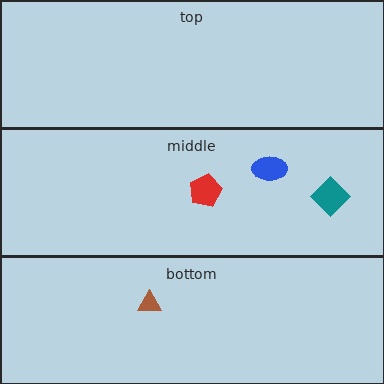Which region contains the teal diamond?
The middle region.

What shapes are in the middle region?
The red pentagon, the teal diamond, the blue ellipse.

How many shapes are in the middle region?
3.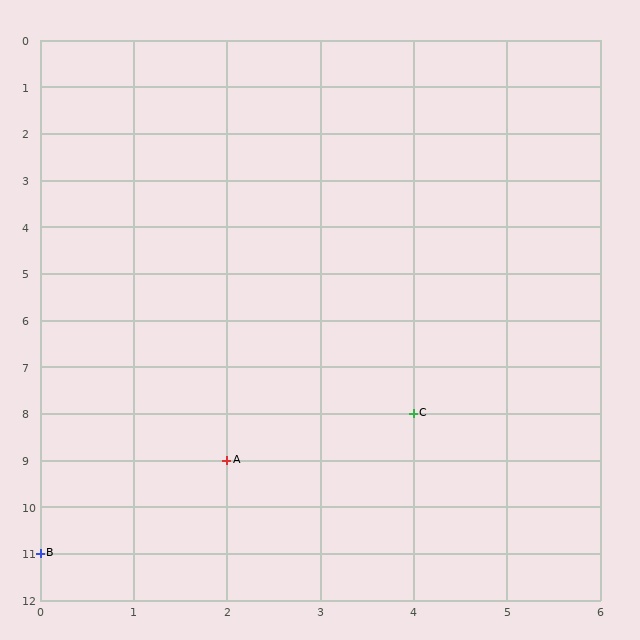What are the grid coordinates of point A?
Point A is at grid coordinates (2, 9).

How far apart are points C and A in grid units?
Points C and A are 2 columns and 1 row apart (about 2.2 grid units diagonally).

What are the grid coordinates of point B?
Point B is at grid coordinates (0, 11).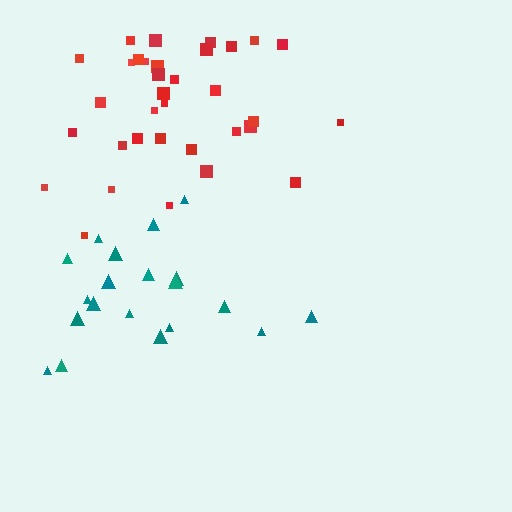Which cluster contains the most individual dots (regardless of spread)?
Red (34).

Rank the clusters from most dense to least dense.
red, teal.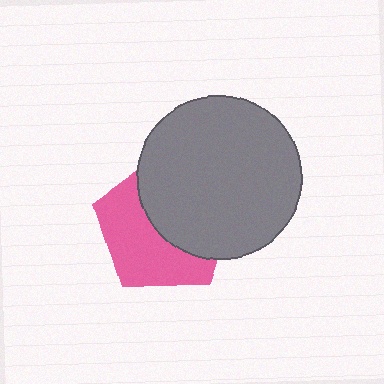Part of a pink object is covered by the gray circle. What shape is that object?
It is a pentagon.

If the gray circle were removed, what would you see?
You would see the complete pink pentagon.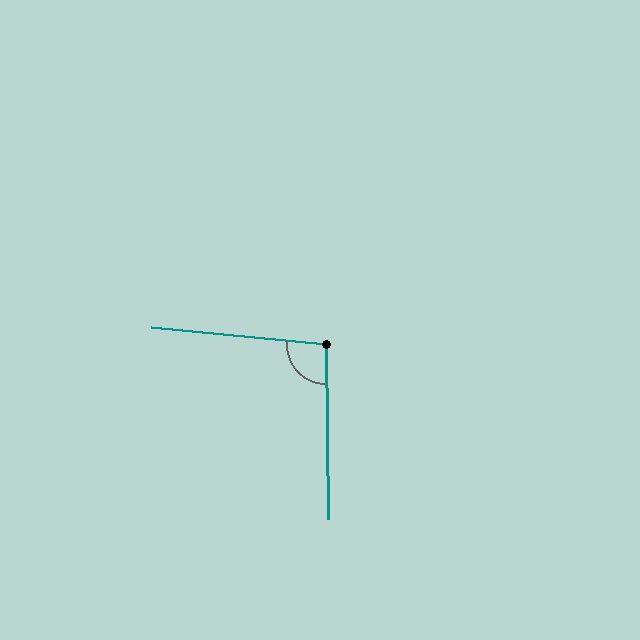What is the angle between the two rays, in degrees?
Approximately 96 degrees.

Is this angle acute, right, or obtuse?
It is obtuse.